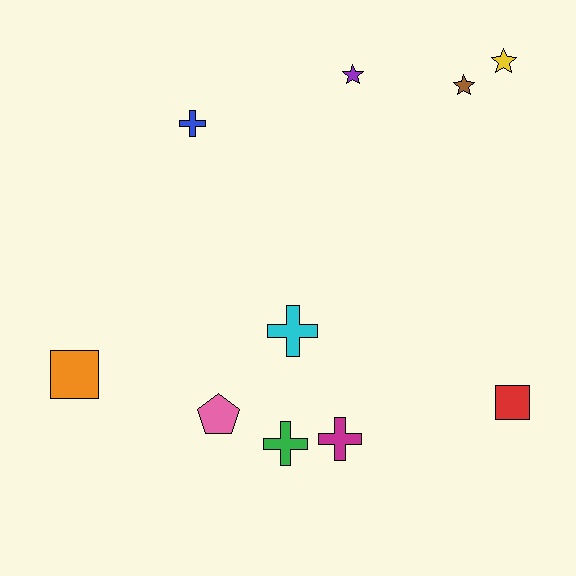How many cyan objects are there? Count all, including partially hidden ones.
There is 1 cyan object.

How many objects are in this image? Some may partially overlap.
There are 10 objects.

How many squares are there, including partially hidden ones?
There are 2 squares.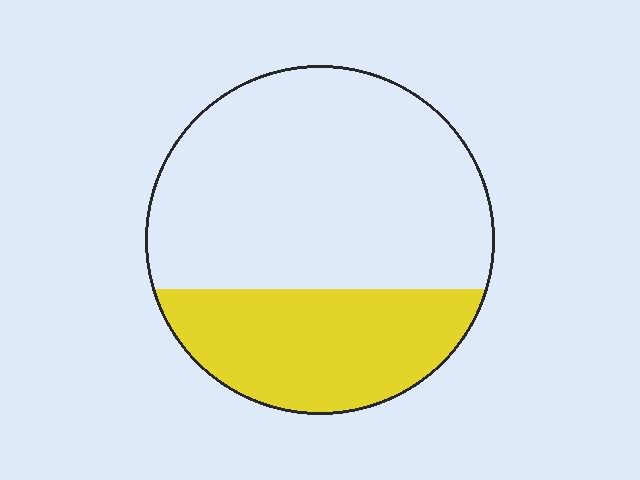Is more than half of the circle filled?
No.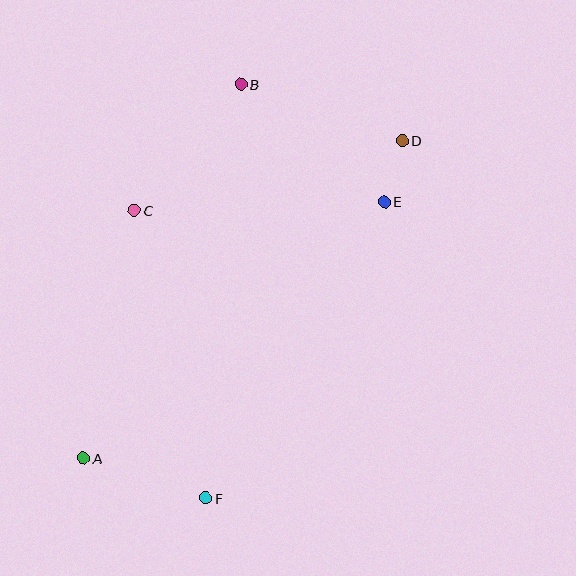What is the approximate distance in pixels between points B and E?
The distance between B and E is approximately 186 pixels.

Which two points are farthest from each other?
Points A and D are farthest from each other.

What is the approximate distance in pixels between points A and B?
The distance between A and B is approximately 406 pixels.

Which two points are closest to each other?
Points D and E are closest to each other.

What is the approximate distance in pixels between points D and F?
The distance between D and F is approximately 408 pixels.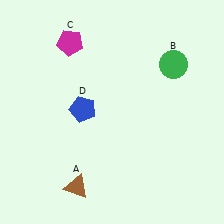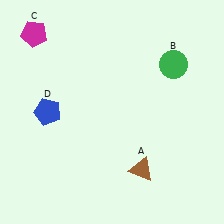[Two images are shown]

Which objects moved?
The objects that moved are: the brown triangle (A), the magenta pentagon (C), the blue pentagon (D).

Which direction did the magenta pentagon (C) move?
The magenta pentagon (C) moved left.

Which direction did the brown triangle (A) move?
The brown triangle (A) moved right.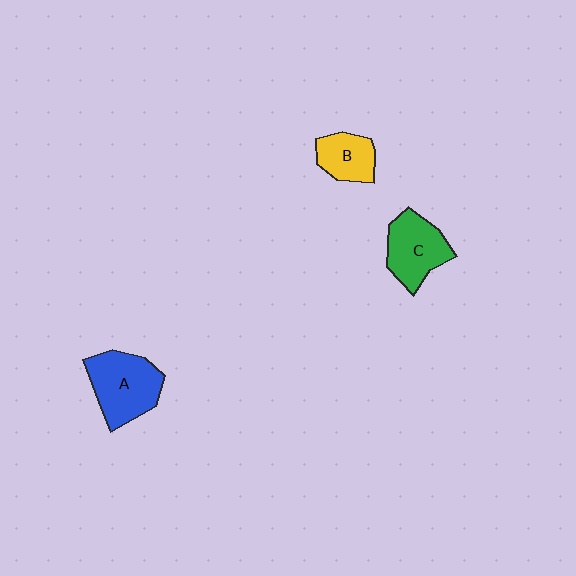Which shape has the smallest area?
Shape B (yellow).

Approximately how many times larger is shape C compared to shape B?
Approximately 1.4 times.